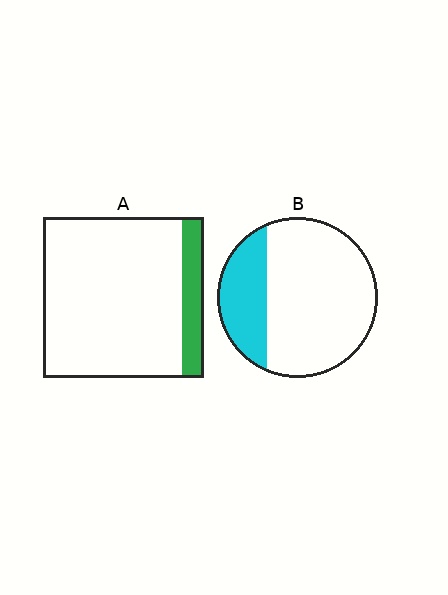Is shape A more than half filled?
No.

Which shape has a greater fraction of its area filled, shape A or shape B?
Shape B.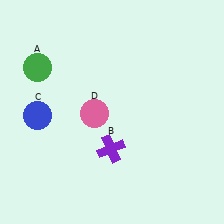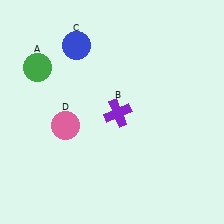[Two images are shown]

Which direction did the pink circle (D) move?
The pink circle (D) moved left.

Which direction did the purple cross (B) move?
The purple cross (B) moved up.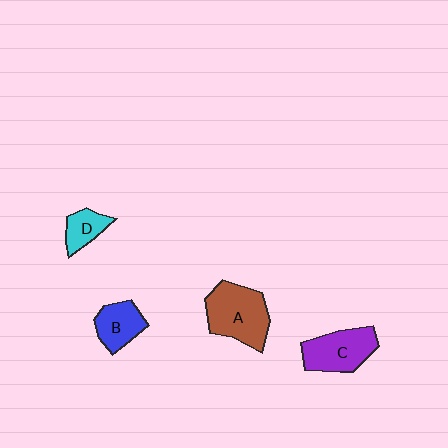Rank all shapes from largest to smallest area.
From largest to smallest: A (brown), C (purple), B (blue), D (cyan).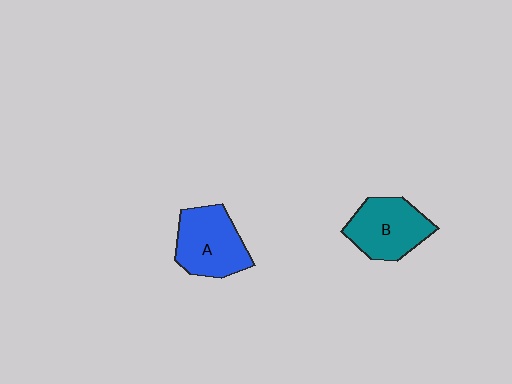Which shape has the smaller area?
Shape B (teal).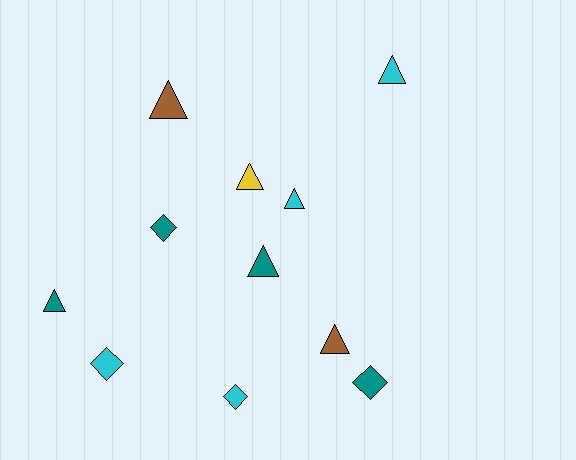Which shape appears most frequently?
Triangle, with 7 objects.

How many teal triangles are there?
There are 2 teal triangles.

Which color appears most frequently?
Teal, with 4 objects.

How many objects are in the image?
There are 11 objects.